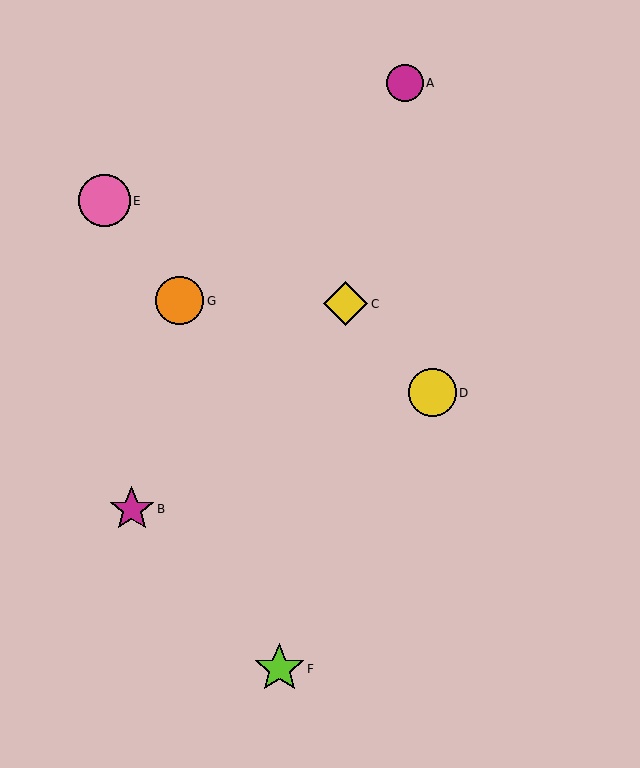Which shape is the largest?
The pink circle (labeled E) is the largest.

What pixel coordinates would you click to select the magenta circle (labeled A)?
Click at (405, 83) to select the magenta circle A.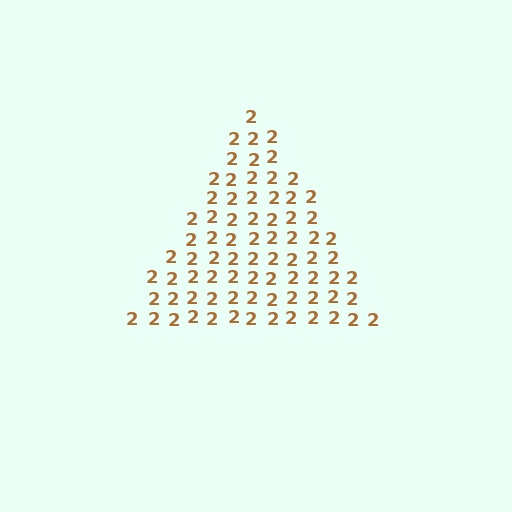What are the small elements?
The small elements are digit 2's.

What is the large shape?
The large shape is a triangle.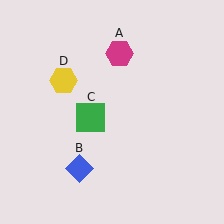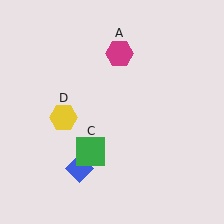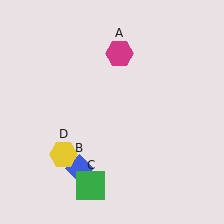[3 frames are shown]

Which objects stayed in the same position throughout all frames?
Magenta hexagon (object A) and blue diamond (object B) remained stationary.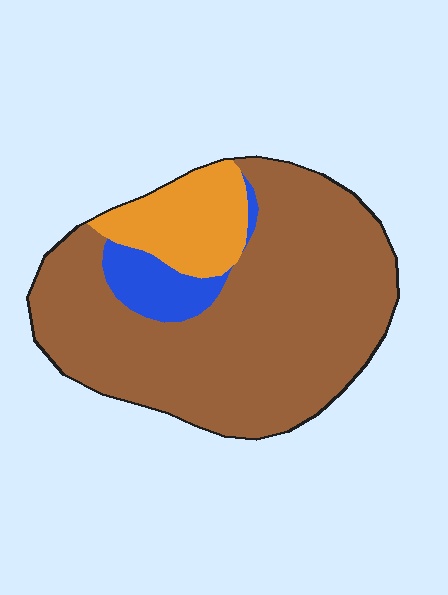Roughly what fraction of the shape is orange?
Orange takes up about one sixth (1/6) of the shape.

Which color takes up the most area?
Brown, at roughly 75%.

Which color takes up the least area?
Blue, at roughly 10%.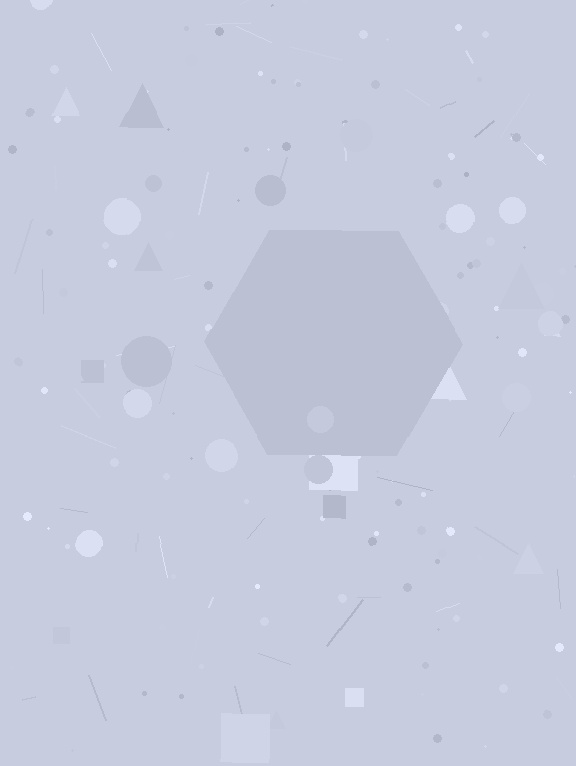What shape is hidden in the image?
A hexagon is hidden in the image.